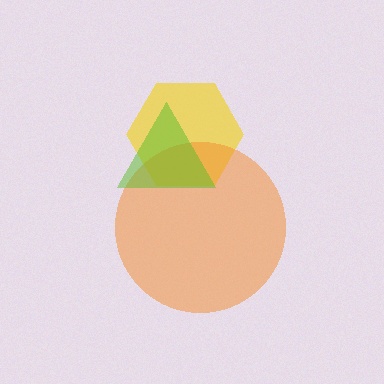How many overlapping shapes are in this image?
There are 3 overlapping shapes in the image.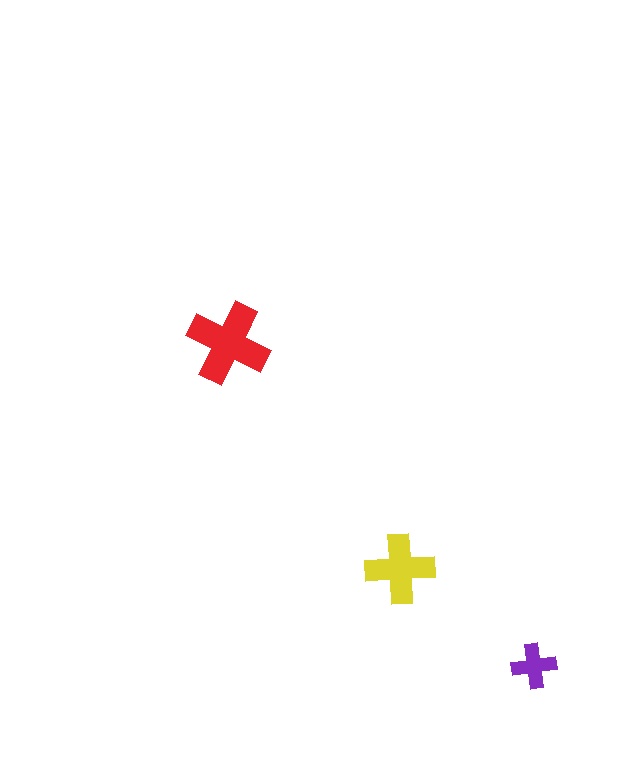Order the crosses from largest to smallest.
the red one, the yellow one, the purple one.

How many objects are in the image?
There are 3 objects in the image.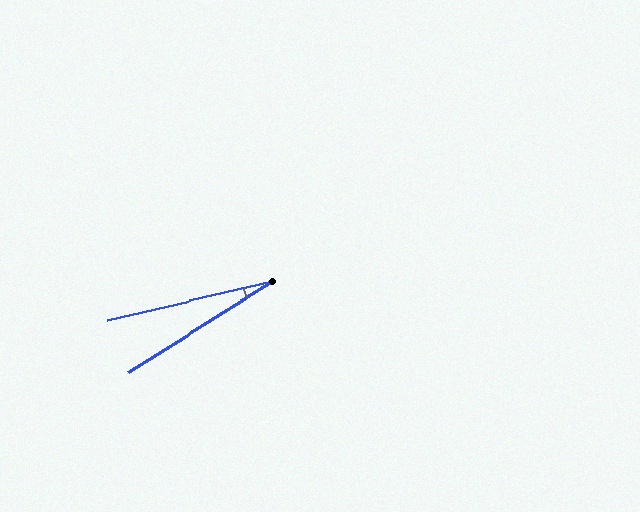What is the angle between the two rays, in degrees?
Approximately 19 degrees.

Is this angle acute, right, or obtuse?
It is acute.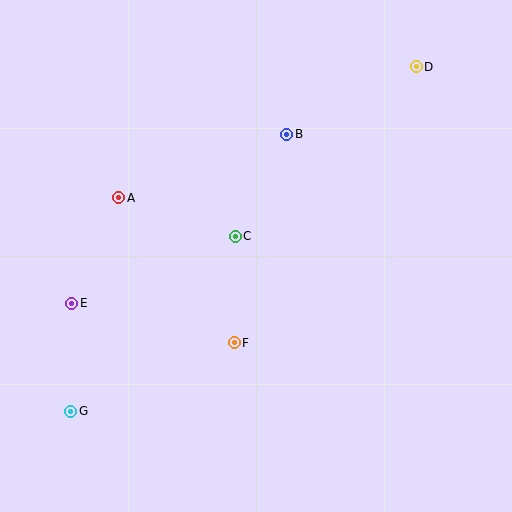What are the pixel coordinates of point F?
Point F is at (234, 343).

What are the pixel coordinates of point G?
Point G is at (71, 411).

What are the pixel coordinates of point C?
Point C is at (235, 236).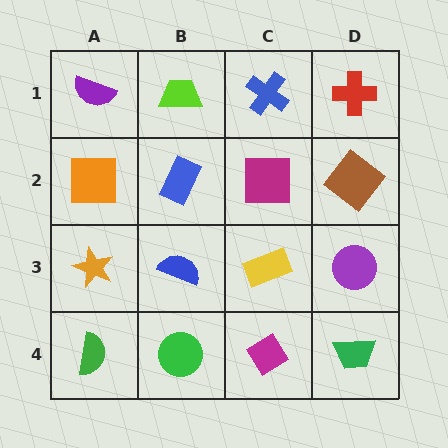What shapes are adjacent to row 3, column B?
A blue rectangle (row 2, column B), a green circle (row 4, column B), an orange star (row 3, column A), a yellow rectangle (row 3, column C).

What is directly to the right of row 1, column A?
A lime trapezoid.